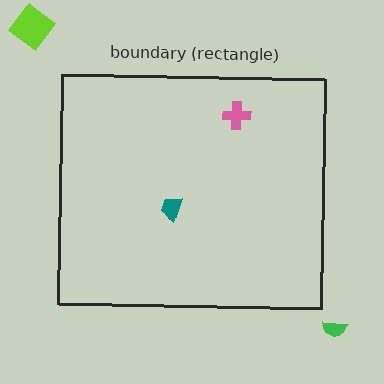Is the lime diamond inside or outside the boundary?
Outside.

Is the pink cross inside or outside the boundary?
Inside.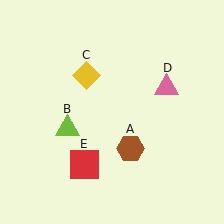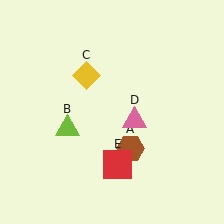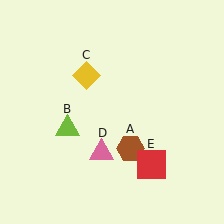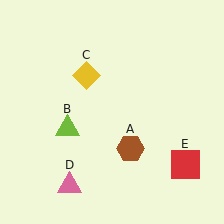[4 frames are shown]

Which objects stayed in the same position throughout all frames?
Brown hexagon (object A) and lime triangle (object B) and yellow diamond (object C) remained stationary.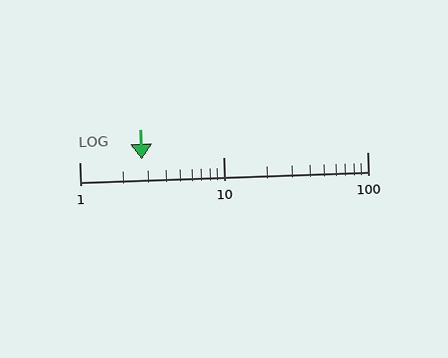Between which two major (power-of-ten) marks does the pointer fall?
The pointer is between 1 and 10.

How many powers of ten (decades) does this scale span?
The scale spans 2 decades, from 1 to 100.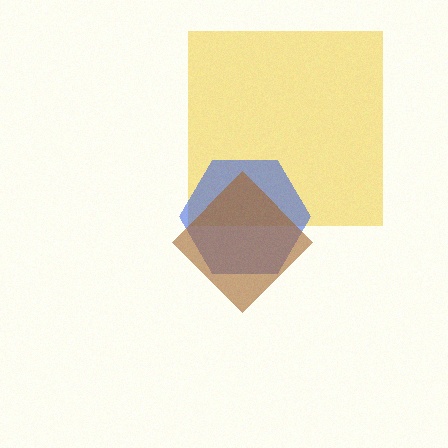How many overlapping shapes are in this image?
There are 3 overlapping shapes in the image.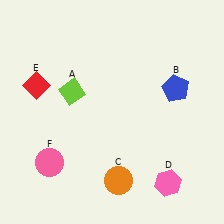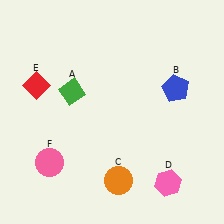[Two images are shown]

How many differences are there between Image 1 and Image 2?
There is 1 difference between the two images.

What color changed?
The diamond (A) changed from lime in Image 1 to green in Image 2.